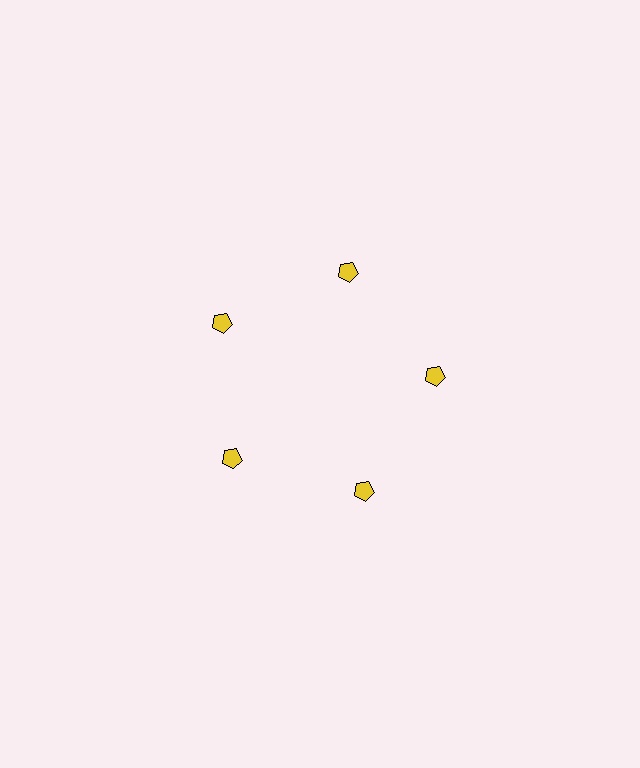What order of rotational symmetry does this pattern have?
This pattern has 5-fold rotational symmetry.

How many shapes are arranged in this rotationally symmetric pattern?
There are 5 shapes, arranged in 5 groups of 1.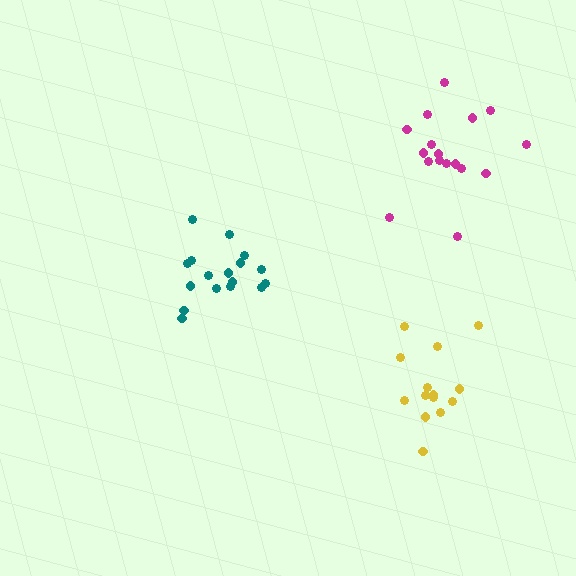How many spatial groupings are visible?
There are 3 spatial groupings.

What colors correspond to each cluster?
The clusters are colored: teal, yellow, magenta.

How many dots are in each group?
Group 1: 17 dots, Group 2: 14 dots, Group 3: 17 dots (48 total).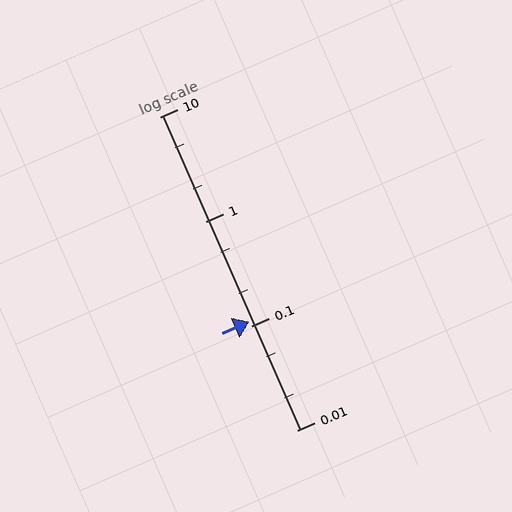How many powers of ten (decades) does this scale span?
The scale spans 3 decades, from 0.01 to 10.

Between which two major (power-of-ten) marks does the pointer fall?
The pointer is between 0.1 and 1.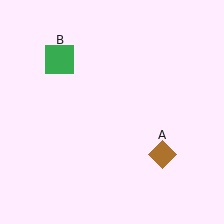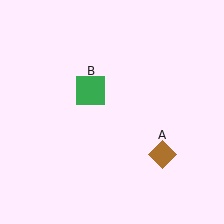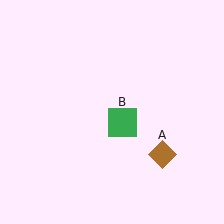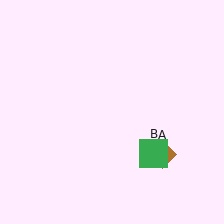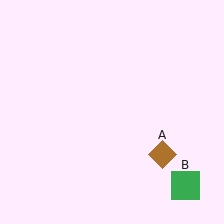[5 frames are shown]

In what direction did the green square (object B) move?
The green square (object B) moved down and to the right.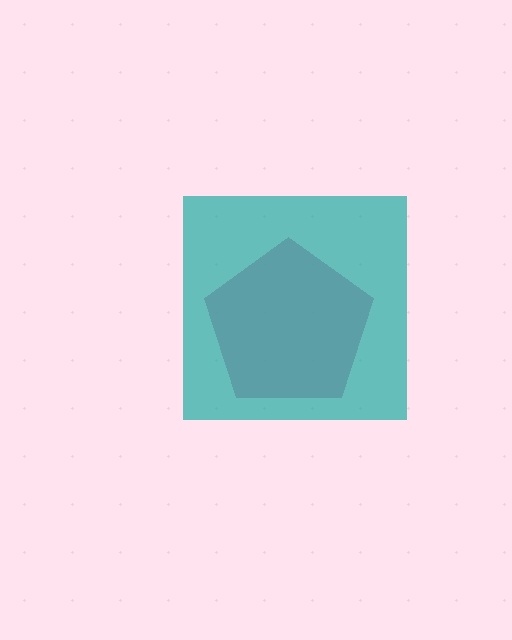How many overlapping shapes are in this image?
There are 2 overlapping shapes in the image.